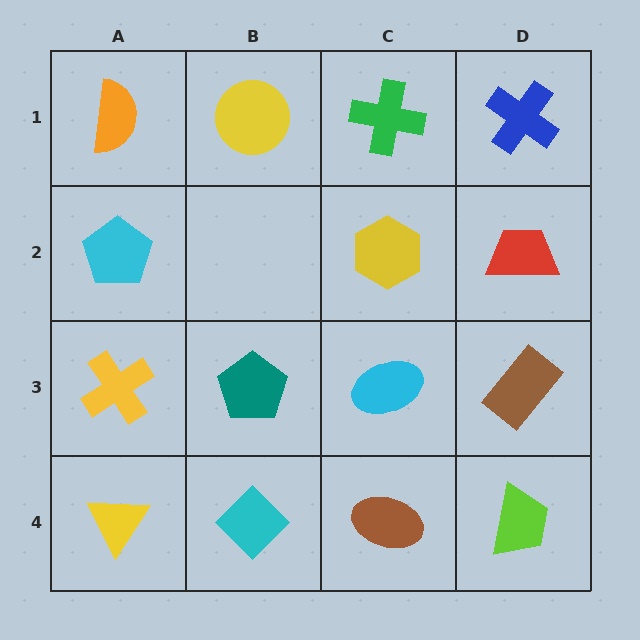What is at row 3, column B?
A teal pentagon.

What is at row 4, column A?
A yellow triangle.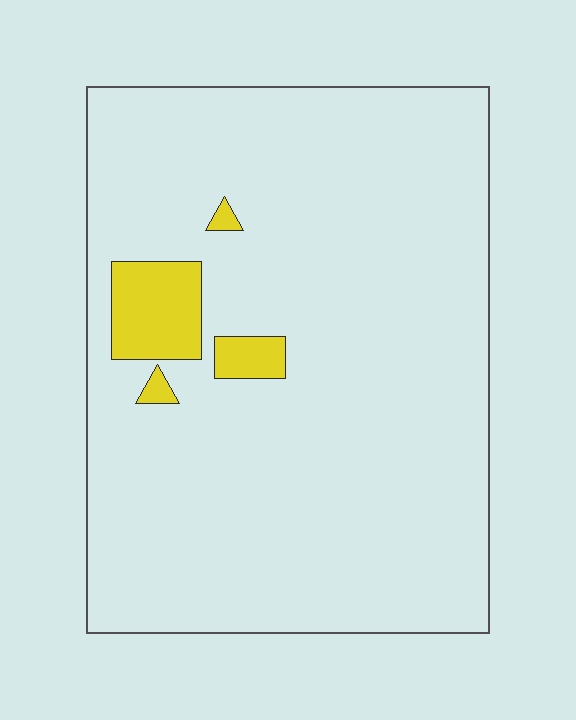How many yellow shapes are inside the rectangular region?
4.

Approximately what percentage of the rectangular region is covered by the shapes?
Approximately 5%.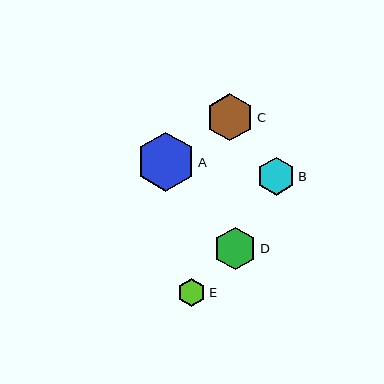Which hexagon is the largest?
Hexagon A is the largest with a size of approximately 59 pixels.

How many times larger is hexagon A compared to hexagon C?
Hexagon A is approximately 1.2 times the size of hexagon C.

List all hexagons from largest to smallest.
From largest to smallest: A, C, D, B, E.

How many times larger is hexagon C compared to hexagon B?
Hexagon C is approximately 1.2 times the size of hexagon B.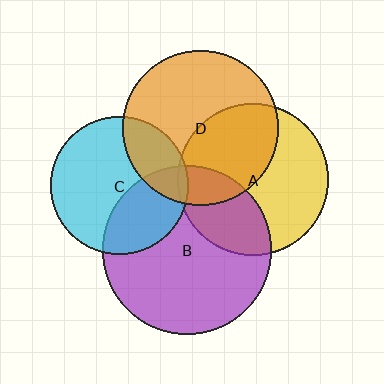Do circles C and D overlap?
Yes.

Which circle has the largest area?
Circle B (purple).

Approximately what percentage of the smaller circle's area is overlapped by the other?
Approximately 25%.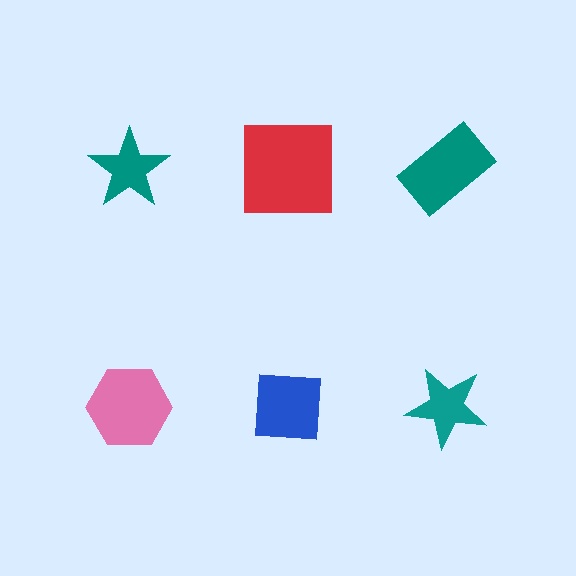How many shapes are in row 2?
3 shapes.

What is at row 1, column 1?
A teal star.